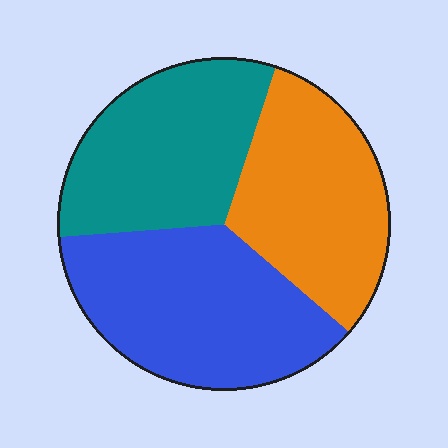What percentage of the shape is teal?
Teal takes up between a quarter and a half of the shape.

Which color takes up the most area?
Blue, at roughly 35%.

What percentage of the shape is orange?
Orange covers about 30% of the shape.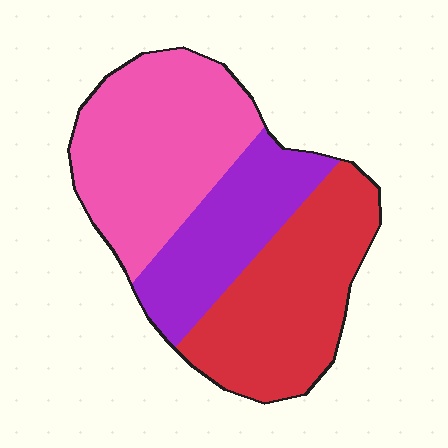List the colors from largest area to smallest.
From largest to smallest: pink, red, purple.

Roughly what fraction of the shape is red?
Red covers 36% of the shape.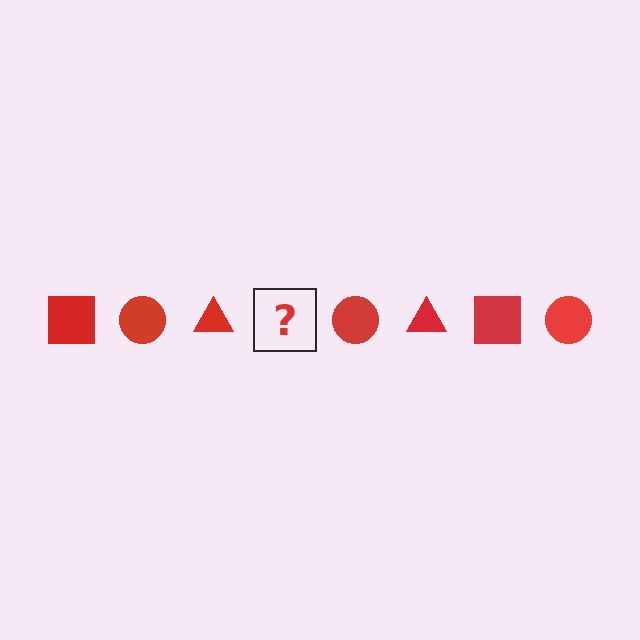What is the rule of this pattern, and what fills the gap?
The rule is that the pattern cycles through square, circle, triangle shapes in red. The gap should be filled with a red square.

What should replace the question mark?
The question mark should be replaced with a red square.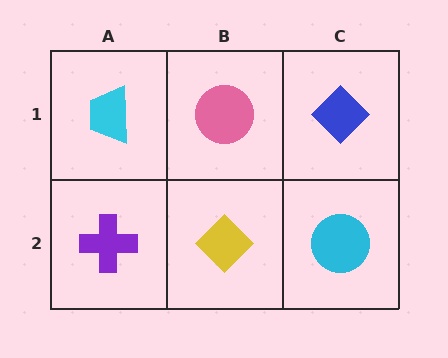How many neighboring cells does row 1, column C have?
2.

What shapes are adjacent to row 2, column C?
A blue diamond (row 1, column C), a yellow diamond (row 2, column B).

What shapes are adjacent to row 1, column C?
A cyan circle (row 2, column C), a pink circle (row 1, column B).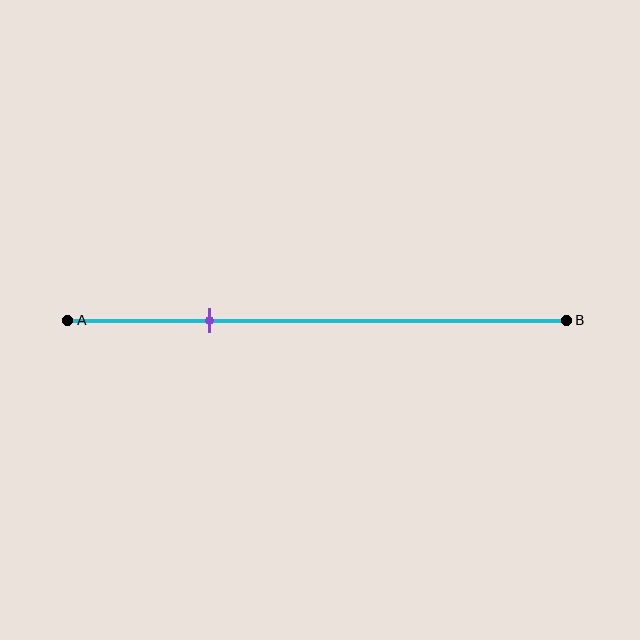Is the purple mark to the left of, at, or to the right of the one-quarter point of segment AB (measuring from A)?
The purple mark is to the right of the one-quarter point of segment AB.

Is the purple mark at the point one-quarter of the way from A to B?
No, the mark is at about 30% from A, not at the 25% one-quarter point.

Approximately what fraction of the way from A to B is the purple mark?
The purple mark is approximately 30% of the way from A to B.